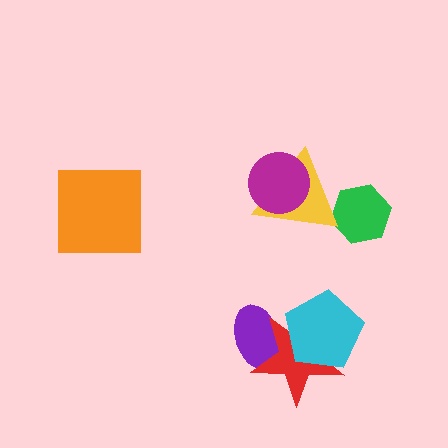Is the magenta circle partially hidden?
No, no other shape covers it.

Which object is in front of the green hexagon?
The yellow triangle is in front of the green hexagon.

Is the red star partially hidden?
Yes, it is partially covered by another shape.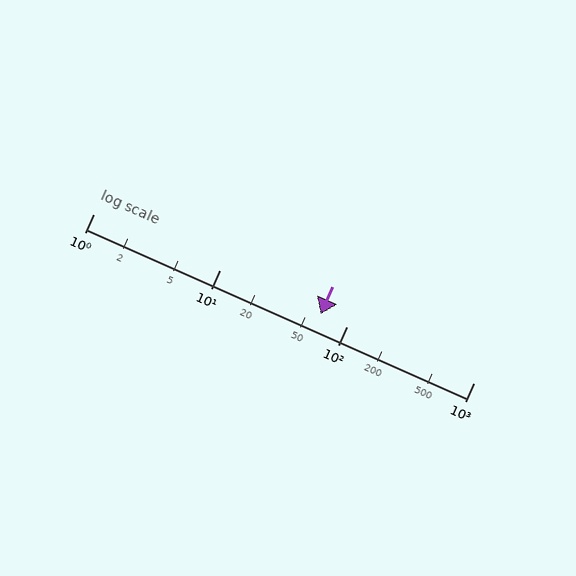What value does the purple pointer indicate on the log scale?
The pointer indicates approximately 62.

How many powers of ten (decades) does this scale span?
The scale spans 3 decades, from 1 to 1000.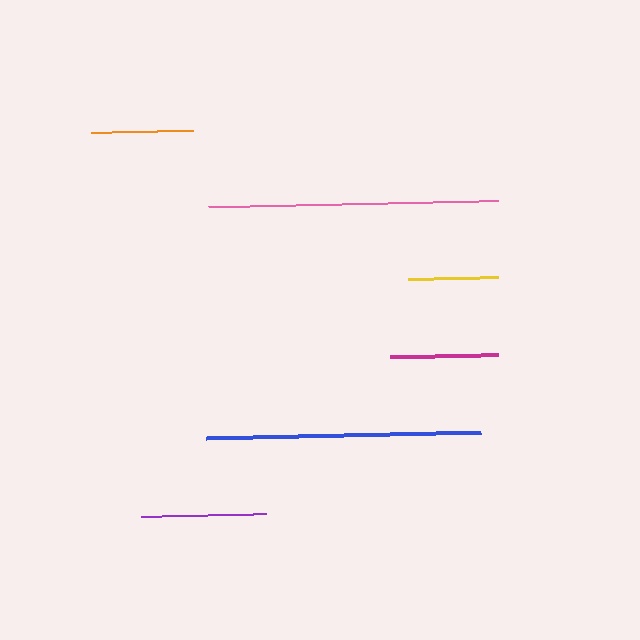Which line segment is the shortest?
The yellow line is the shortest at approximately 90 pixels.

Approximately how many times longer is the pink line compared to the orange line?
The pink line is approximately 2.8 times the length of the orange line.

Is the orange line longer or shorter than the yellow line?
The orange line is longer than the yellow line.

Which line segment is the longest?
The pink line is the longest at approximately 290 pixels.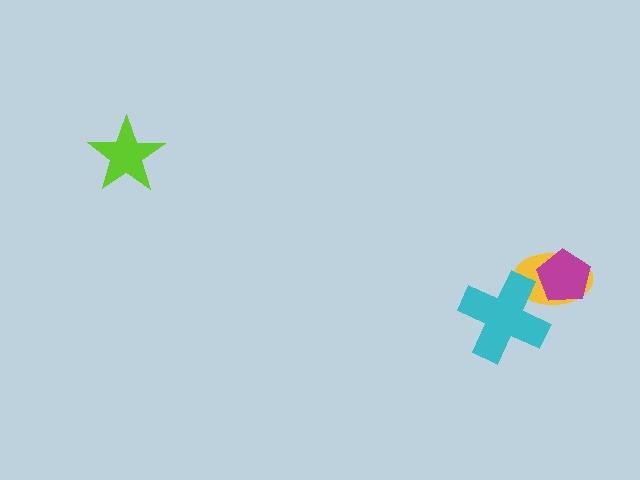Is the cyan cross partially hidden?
No, no other shape covers it.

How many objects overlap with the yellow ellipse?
2 objects overlap with the yellow ellipse.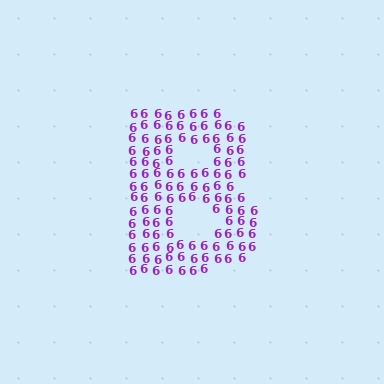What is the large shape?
The large shape is the letter B.